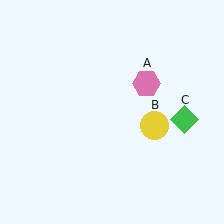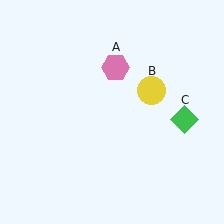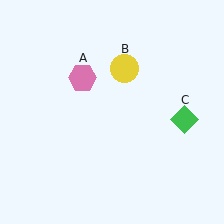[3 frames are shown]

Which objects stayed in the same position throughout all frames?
Green diamond (object C) remained stationary.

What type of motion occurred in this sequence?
The pink hexagon (object A), yellow circle (object B) rotated counterclockwise around the center of the scene.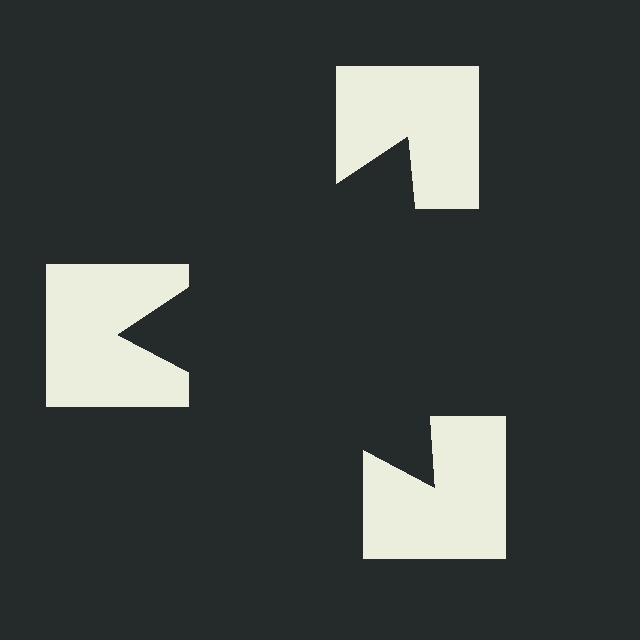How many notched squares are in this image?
There are 3 — one at each vertex of the illusory triangle.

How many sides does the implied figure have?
3 sides.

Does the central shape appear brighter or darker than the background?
It typically appears slightly darker than the background, even though no actual brightness change is drawn.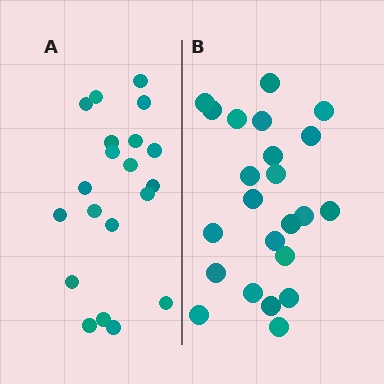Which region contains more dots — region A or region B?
Region B (the right region) has more dots.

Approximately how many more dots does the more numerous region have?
Region B has just a few more — roughly 2 or 3 more dots than region A.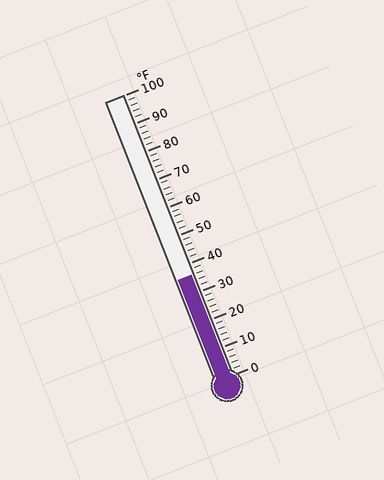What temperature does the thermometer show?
The thermometer shows approximately 36°F.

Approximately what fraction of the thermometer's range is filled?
The thermometer is filled to approximately 35% of its range.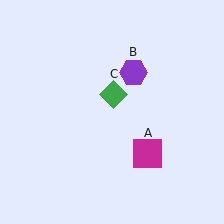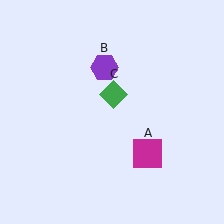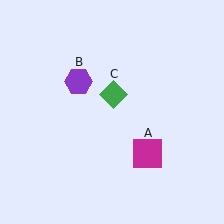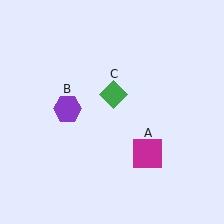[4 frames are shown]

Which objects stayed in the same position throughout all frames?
Magenta square (object A) and green diamond (object C) remained stationary.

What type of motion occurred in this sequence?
The purple hexagon (object B) rotated counterclockwise around the center of the scene.